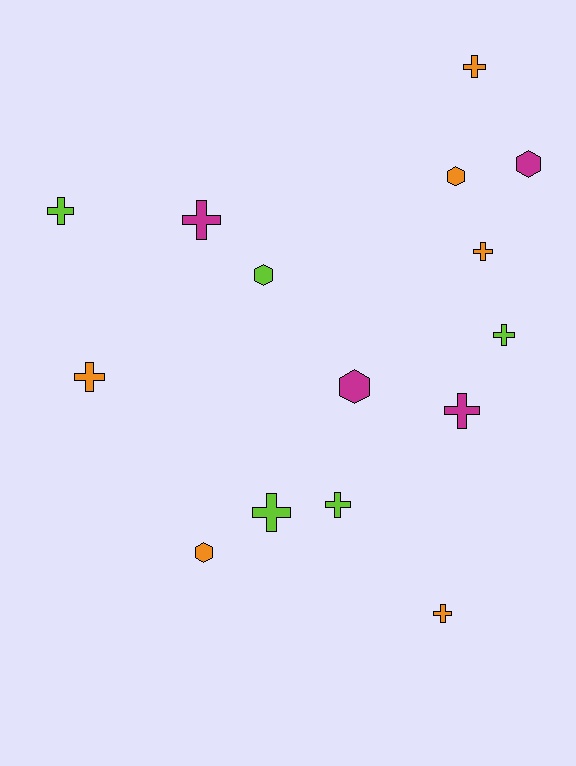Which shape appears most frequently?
Cross, with 10 objects.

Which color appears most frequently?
Orange, with 6 objects.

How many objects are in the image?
There are 15 objects.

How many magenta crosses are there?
There are 2 magenta crosses.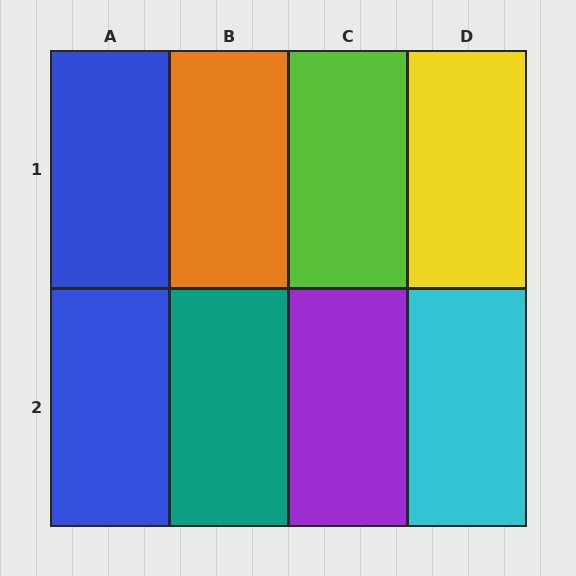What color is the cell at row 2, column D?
Cyan.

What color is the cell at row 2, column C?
Purple.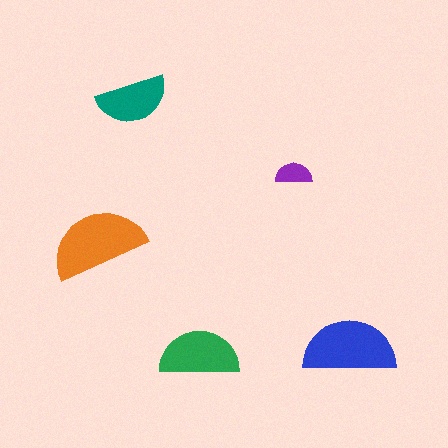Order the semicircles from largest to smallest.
the orange one, the blue one, the green one, the teal one, the purple one.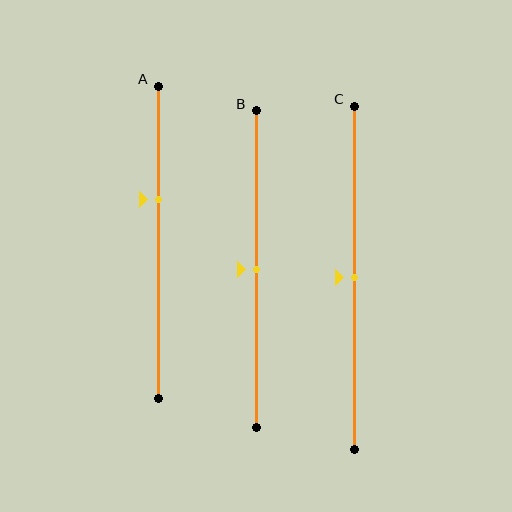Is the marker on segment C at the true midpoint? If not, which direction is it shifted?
Yes, the marker on segment C is at the true midpoint.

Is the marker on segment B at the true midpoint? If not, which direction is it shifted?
Yes, the marker on segment B is at the true midpoint.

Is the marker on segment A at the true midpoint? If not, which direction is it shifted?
No, the marker on segment A is shifted upward by about 14% of the segment length.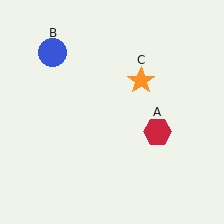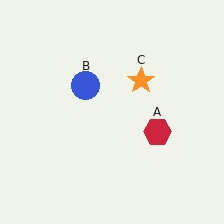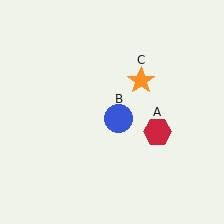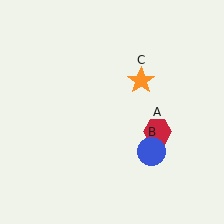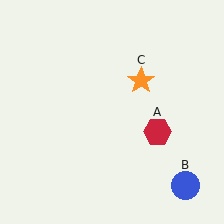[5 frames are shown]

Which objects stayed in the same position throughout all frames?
Red hexagon (object A) and orange star (object C) remained stationary.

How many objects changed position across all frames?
1 object changed position: blue circle (object B).